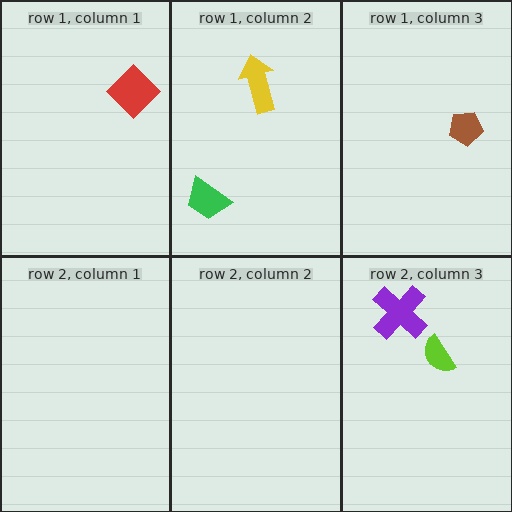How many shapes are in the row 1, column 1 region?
1.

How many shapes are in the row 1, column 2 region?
2.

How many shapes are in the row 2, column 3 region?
2.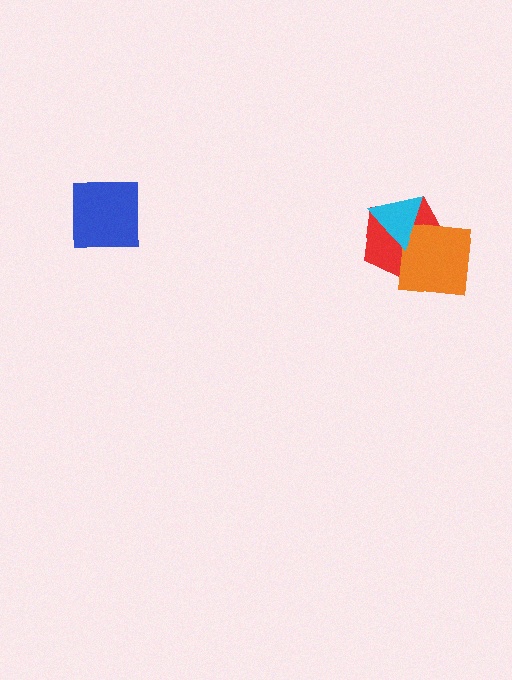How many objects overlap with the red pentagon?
2 objects overlap with the red pentagon.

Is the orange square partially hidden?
Yes, it is partially covered by another shape.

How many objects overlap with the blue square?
0 objects overlap with the blue square.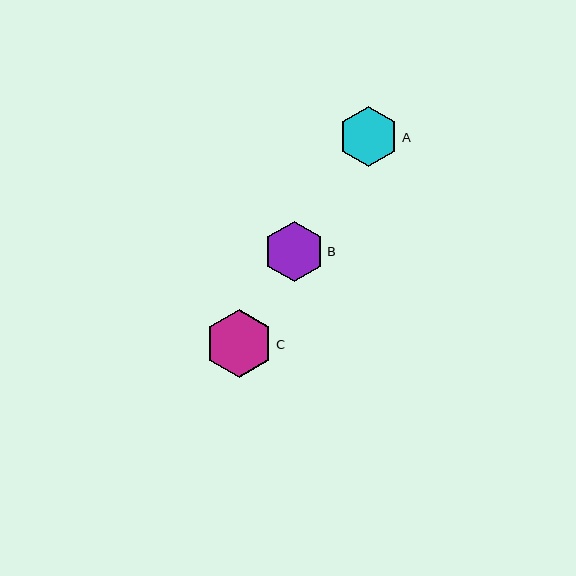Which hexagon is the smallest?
Hexagon B is the smallest with a size of approximately 60 pixels.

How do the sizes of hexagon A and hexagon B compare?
Hexagon A and hexagon B are approximately the same size.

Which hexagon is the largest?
Hexagon C is the largest with a size of approximately 68 pixels.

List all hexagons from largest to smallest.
From largest to smallest: C, A, B.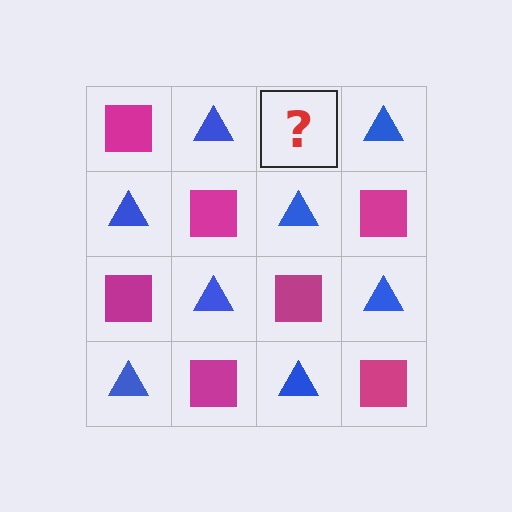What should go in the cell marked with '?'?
The missing cell should contain a magenta square.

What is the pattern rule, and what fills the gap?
The rule is that it alternates magenta square and blue triangle in a checkerboard pattern. The gap should be filled with a magenta square.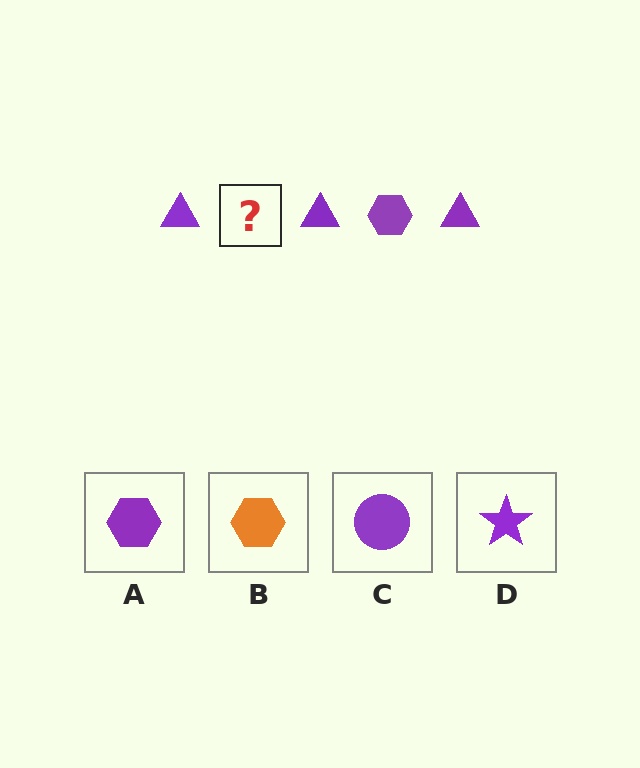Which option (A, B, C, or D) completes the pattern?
A.